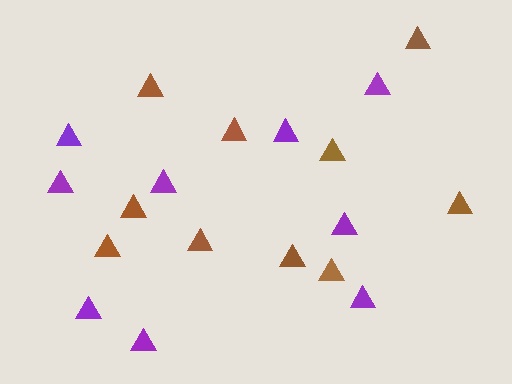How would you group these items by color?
There are 2 groups: one group of purple triangles (9) and one group of brown triangles (10).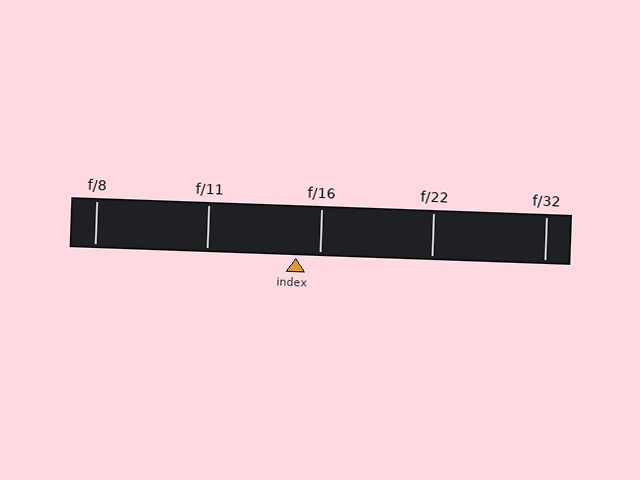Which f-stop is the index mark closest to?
The index mark is closest to f/16.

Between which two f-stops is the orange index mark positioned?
The index mark is between f/11 and f/16.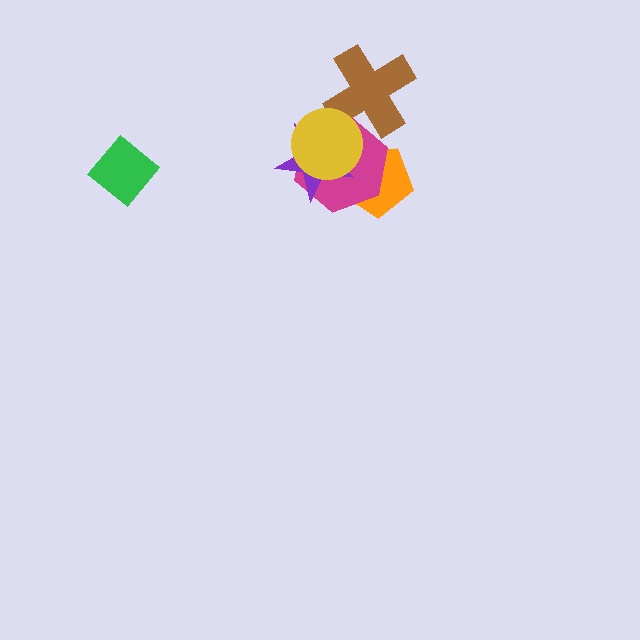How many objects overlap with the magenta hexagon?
4 objects overlap with the magenta hexagon.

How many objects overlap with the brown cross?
2 objects overlap with the brown cross.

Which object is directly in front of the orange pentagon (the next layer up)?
The magenta hexagon is directly in front of the orange pentagon.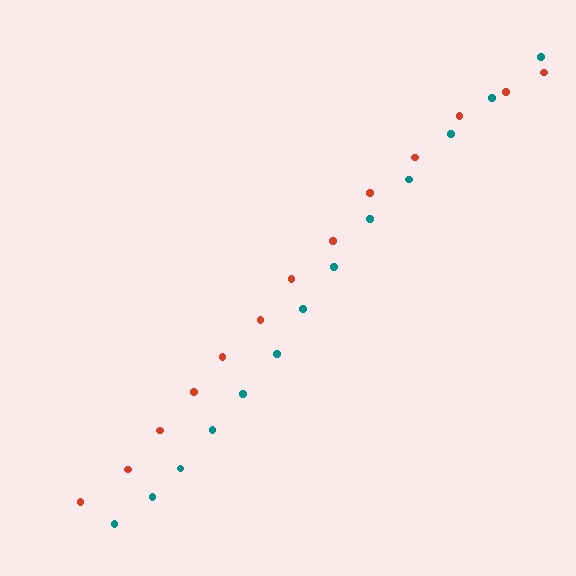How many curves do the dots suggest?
There are 2 distinct paths.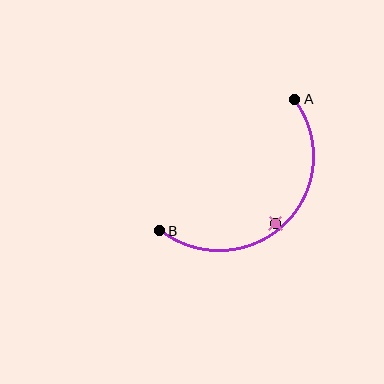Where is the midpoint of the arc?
The arc midpoint is the point on the curve farthest from the straight line joining A and B. It sits below and to the right of that line.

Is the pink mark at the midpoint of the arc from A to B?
No — the pink mark does not lie on the arc at all. It sits slightly inside the curve.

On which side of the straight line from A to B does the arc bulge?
The arc bulges below and to the right of the straight line connecting A and B.